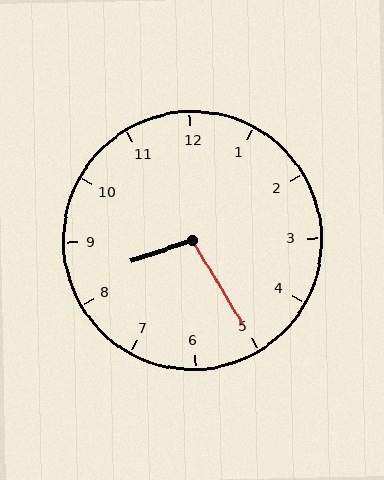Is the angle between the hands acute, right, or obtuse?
It is obtuse.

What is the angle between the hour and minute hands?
Approximately 102 degrees.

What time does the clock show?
8:25.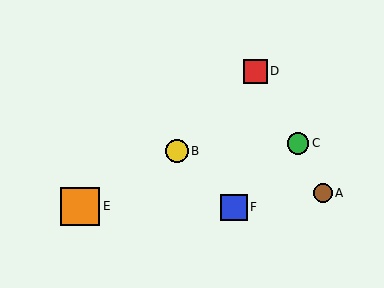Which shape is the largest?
The orange square (labeled E) is the largest.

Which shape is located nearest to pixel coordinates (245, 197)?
The blue square (labeled F) at (234, 207) is nearest to that location.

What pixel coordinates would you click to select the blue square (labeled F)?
Click at (234, 207) to select the blue square F.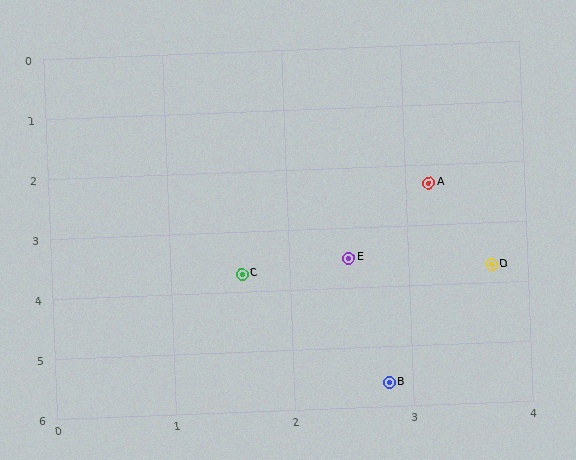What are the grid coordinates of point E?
Point E is at approximately (2.5, 3.5).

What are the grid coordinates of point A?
Point A is at approximately (3.2, 2.3).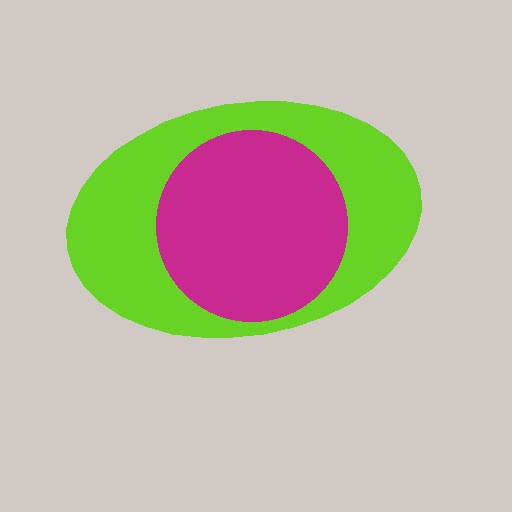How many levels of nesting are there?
2.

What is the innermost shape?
The magenta circle.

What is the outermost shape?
The lime ellipse.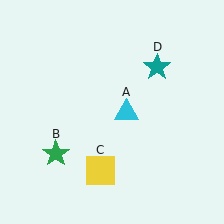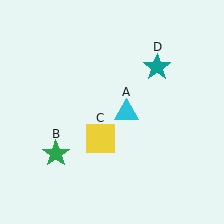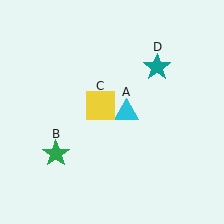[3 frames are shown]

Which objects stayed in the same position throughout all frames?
Cyan triangle (object A) and green star (object B) and teal star (object D) remained stationary.